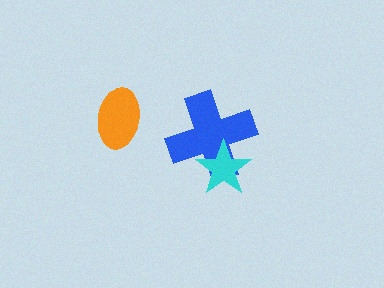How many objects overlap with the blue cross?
1 object overlaps with the blue cross.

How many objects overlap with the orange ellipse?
0 objects overlap with the orange ellipse.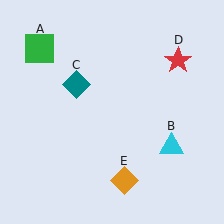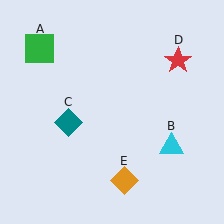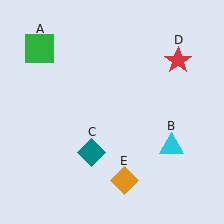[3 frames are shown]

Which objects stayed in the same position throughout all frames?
Green square (object A) and cyan triangle (object B) and red star (object D) and orange diamond (object E) remained stationary.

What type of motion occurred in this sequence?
The teal diamond (object C) rotated counterclockwise around the center of the scene.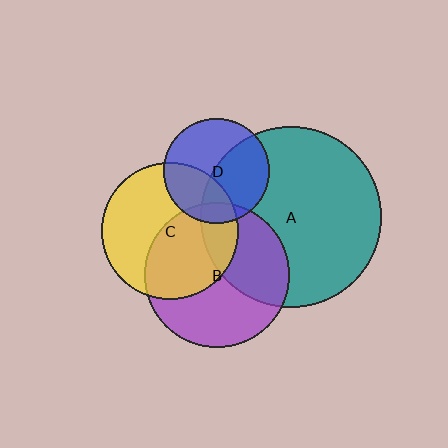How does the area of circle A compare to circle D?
Approximately 3.0 times.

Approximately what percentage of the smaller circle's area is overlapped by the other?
Approximately 20%.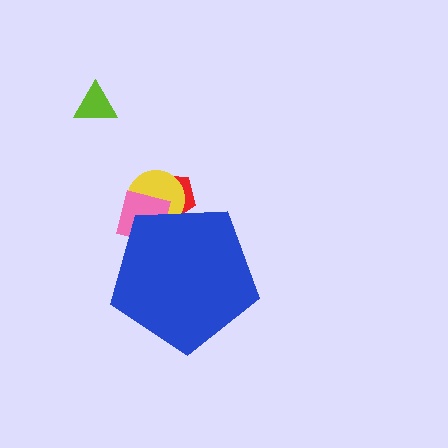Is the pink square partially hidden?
Yes, the pink square is partially hidden behind the blue pentagon.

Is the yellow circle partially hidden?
Yes, the yellow circle is partially hidden behind the blue pentagon.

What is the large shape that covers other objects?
A blue pentagon.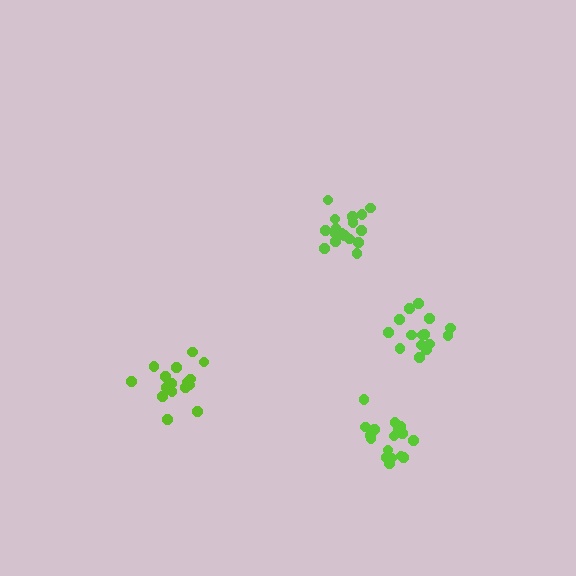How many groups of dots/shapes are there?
There are 4 groups.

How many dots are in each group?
Group 1: 18 dots, Group 2: 15 dots, Group 3: 20 dots, Group 4: 17 dots (70 total).